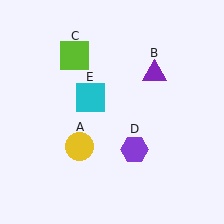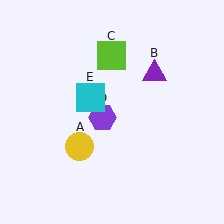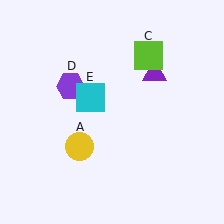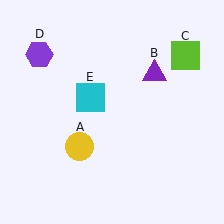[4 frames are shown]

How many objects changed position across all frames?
2 objects changed position: lime square (object C), purple hexagon (object D).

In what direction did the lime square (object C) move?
The lime square (object C) moved right.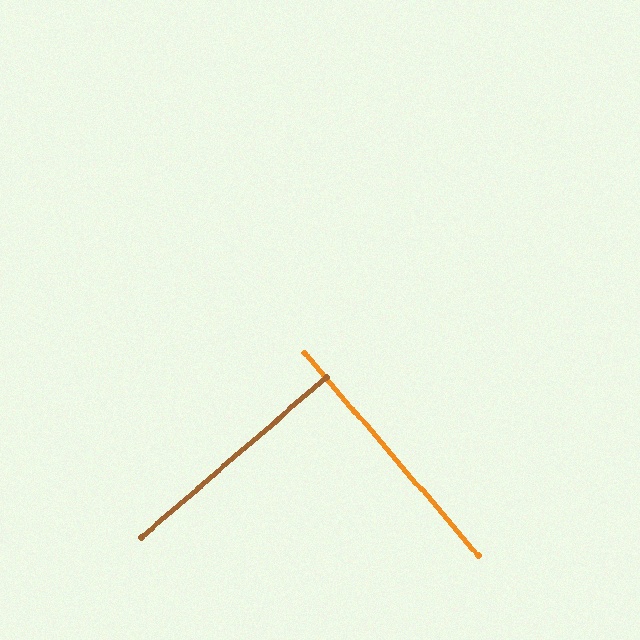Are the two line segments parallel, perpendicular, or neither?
Perpendicular — they meet at approximately 90°.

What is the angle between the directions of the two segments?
Approximately 90 degrees.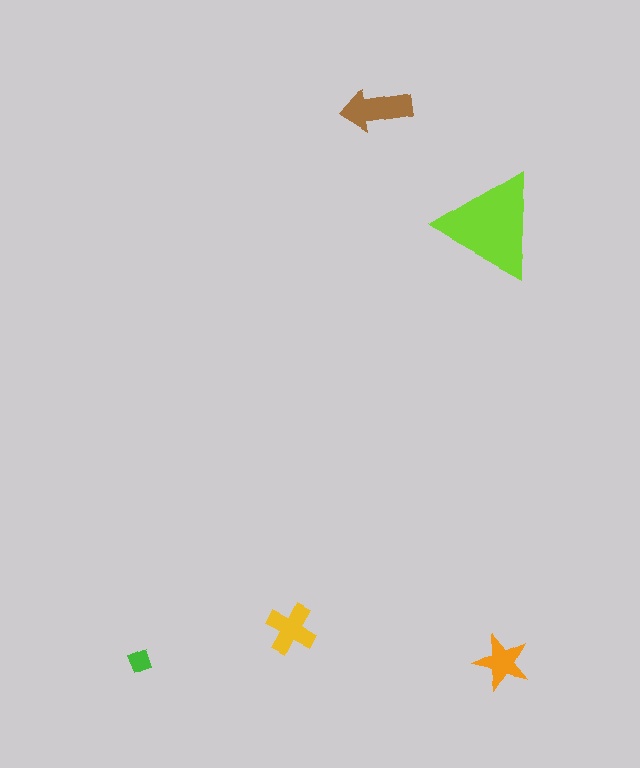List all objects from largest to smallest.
The lime triangle, the brown arrow, the yellow cross, the orange star, the green diamond.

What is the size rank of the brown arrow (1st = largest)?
2nd.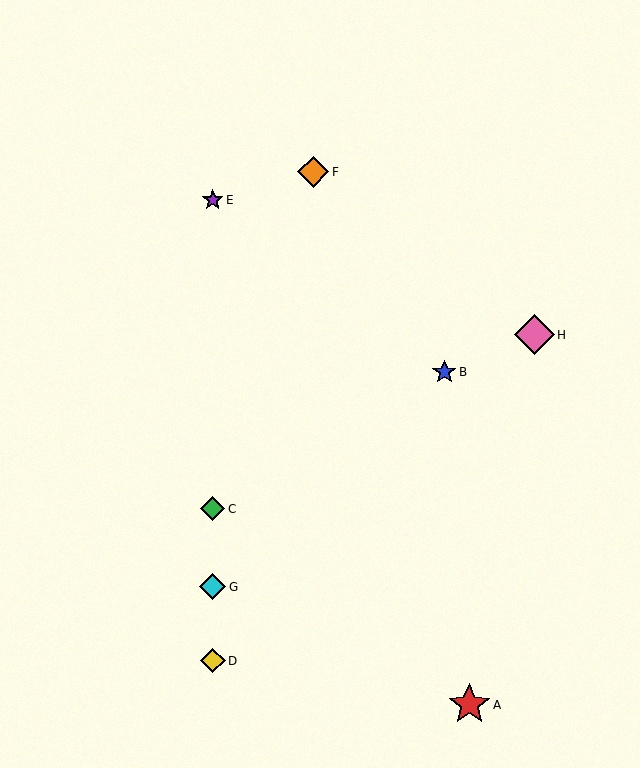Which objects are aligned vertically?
Objects C, D, E, G are aligned vertically.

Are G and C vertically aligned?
Yes, both are at x≈213.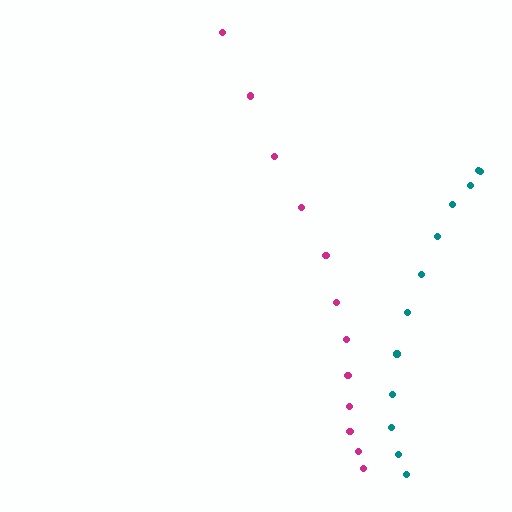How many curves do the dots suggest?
There are 2 distinct paths.